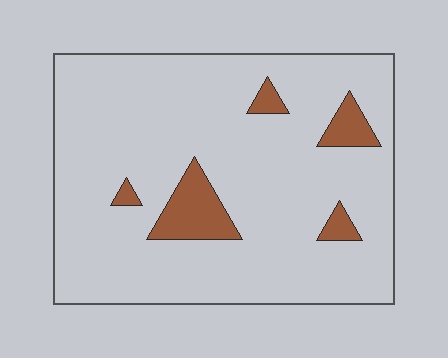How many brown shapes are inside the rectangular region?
5.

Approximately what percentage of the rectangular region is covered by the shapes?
Approximately 10%.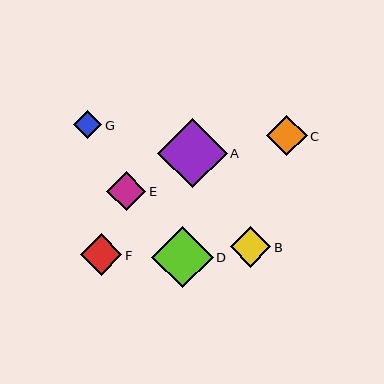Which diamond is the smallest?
Diamond G is the smallest with a size of approximately 28 pixels.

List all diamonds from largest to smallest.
From largest to smallest: A, D, F, C, B, E, G.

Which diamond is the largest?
Diamond A is the largest with a size of approximately 69 pixels.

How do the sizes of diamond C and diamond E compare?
Diamond C and diamond E are approximately the same size.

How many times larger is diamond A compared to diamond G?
Diamond A is approximately 2.4 times the size of diamond G.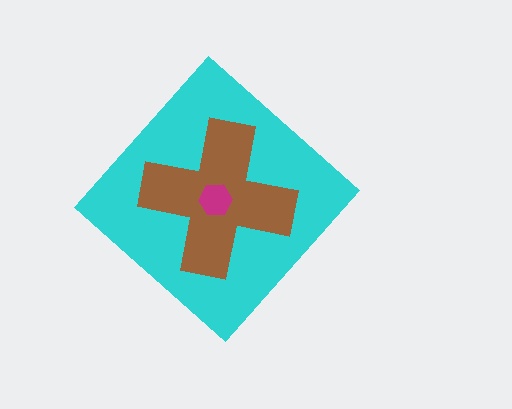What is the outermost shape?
The cyan diamond.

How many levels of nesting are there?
3.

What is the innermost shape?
The magenta hexagon.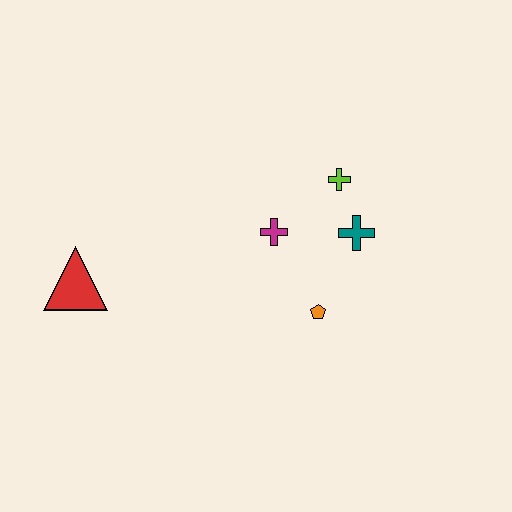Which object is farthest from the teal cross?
The red triangle is farthest from the teal cross.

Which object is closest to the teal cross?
The lime cross is closest to the teal cross.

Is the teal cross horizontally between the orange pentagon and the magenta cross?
No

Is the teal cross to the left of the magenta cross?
No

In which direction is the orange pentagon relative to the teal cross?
The orange pentagon is below the teal cross.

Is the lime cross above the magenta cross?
Yes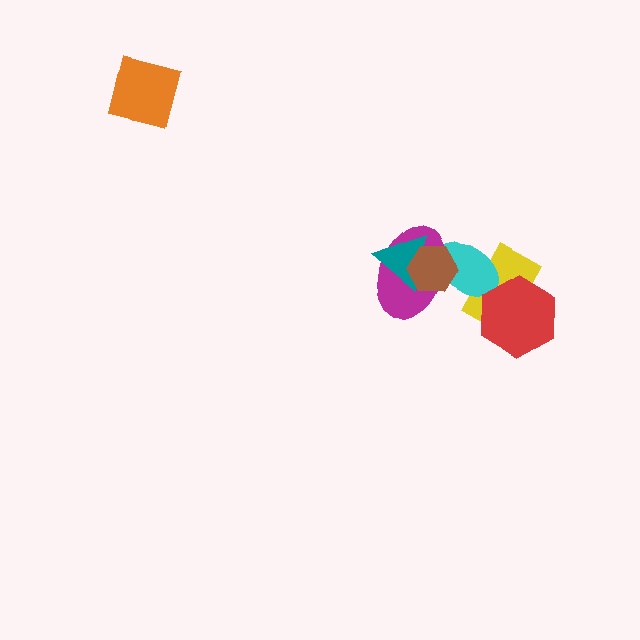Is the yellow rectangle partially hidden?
Yes, it is partially covered by another shape.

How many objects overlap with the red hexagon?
1 object overlaps with the red hexagon.